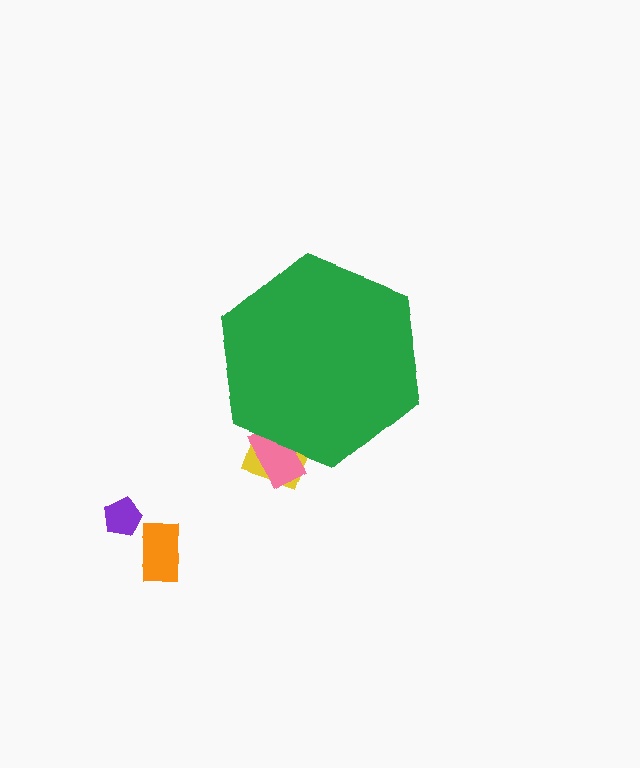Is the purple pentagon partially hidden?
No, the purple pentagon is fully visible.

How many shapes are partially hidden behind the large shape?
2 shapes are partially hidden.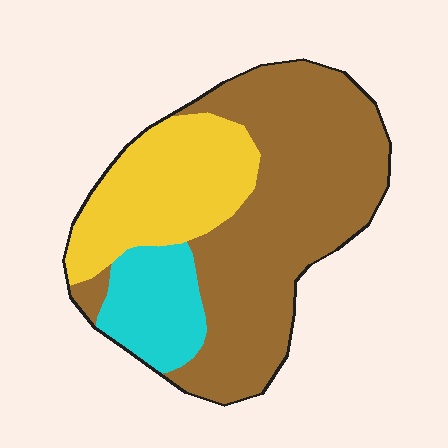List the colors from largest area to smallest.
From largest to smallest: brown, yellow, cyan.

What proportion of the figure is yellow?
Yellow covers 27% of the figure.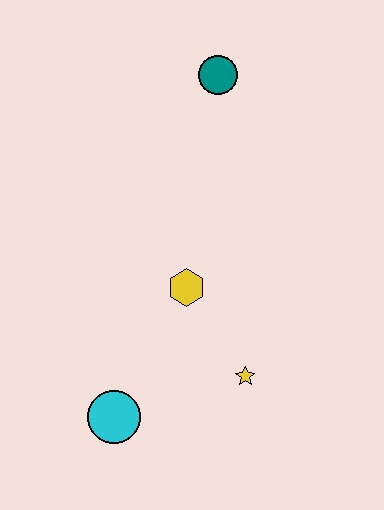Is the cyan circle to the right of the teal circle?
No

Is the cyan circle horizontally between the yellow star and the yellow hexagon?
No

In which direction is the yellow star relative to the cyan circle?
The yellow star is to the right of the cyan circle.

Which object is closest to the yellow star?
The yellow hexagon is closest to the yellow star.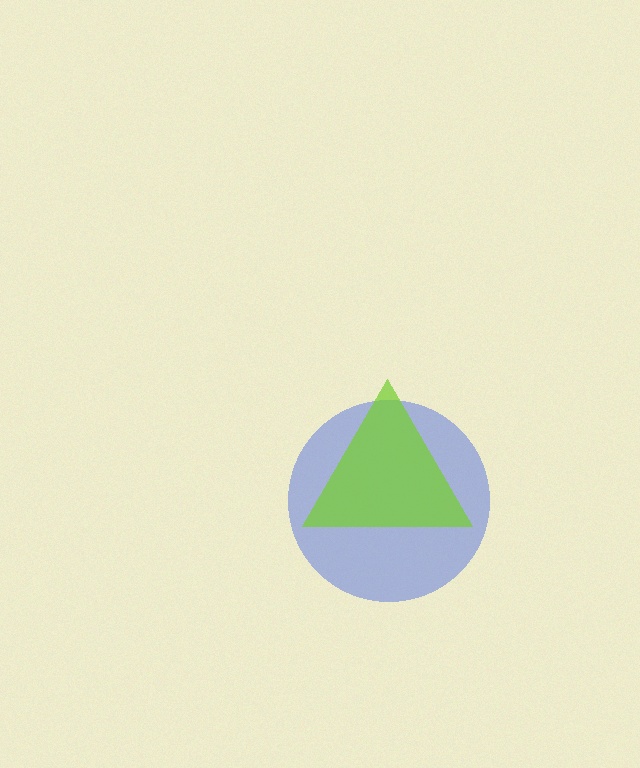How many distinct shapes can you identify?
There are 2 distinct shapes: a blue circle, a lime triangle.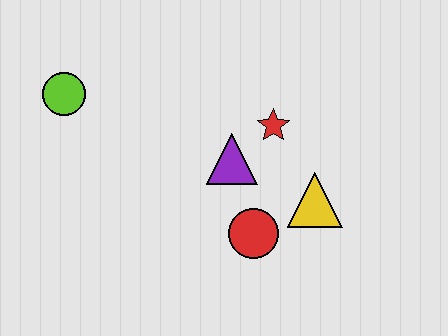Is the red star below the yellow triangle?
No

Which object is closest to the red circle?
The yellow triangle is closest to the red circle.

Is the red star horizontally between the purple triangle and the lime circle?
No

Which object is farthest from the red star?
The lime circle is farthest from the red star.